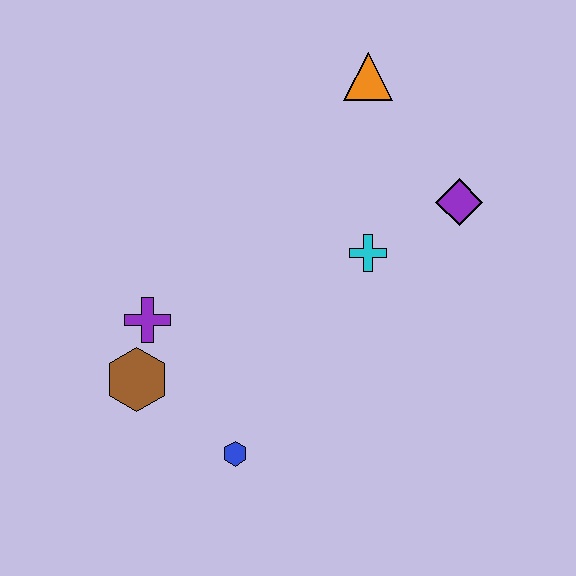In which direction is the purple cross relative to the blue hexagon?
The purple cross is above the blue hexagon.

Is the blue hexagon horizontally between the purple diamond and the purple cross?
Yes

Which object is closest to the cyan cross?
The purple diamond is closest to the cyan cross.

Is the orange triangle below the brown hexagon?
No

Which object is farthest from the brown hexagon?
The orange triangle is farthest from the brown hexagon.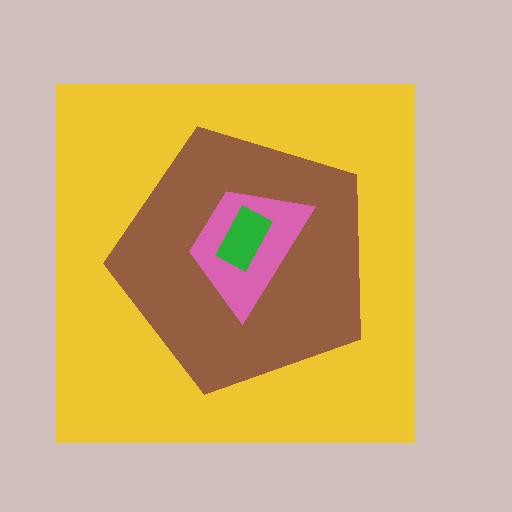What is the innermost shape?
The green rectangle.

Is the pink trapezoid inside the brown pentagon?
Yes.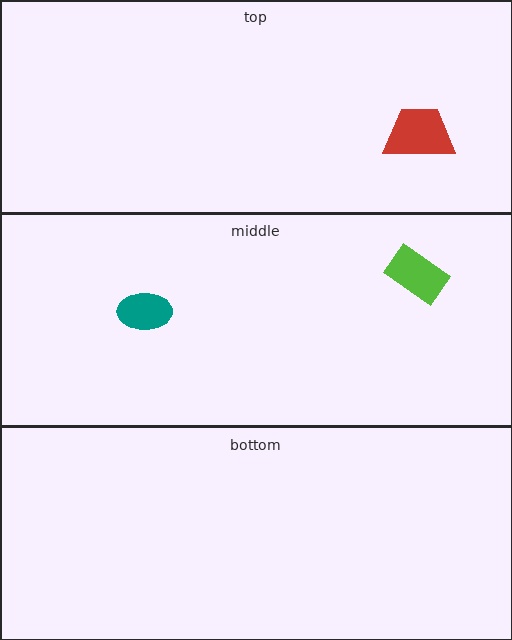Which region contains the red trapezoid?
The top region.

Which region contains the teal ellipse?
The middle region.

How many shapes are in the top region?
1.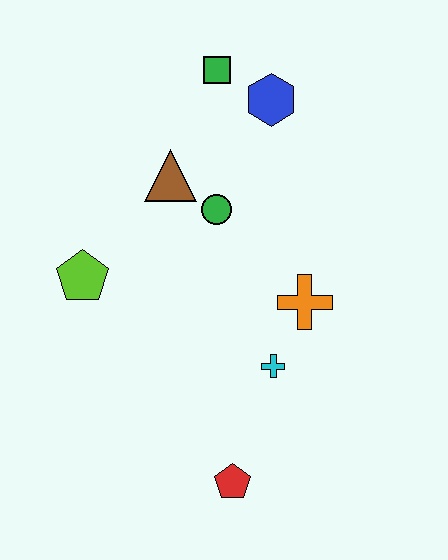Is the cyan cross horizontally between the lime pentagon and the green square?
No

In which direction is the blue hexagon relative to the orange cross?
The blue hexagon is above the orange cross.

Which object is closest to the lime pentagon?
The brown triangle is closest to the lime pentagon.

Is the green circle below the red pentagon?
No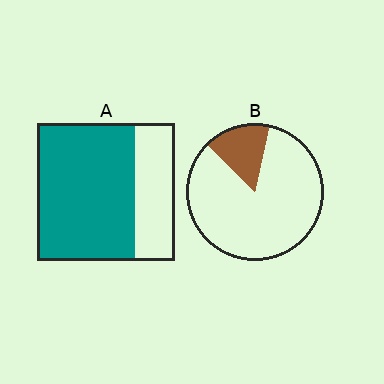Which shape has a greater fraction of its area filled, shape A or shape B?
Shape A.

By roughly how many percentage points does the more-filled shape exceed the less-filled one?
By roughly 55 percentage points (A over B).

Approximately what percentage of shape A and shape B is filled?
A is approximately 70% and B is approximately 15%.